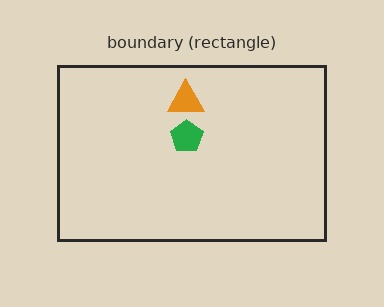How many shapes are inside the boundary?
2 inside, 0 outside.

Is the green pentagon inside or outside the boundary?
Inside.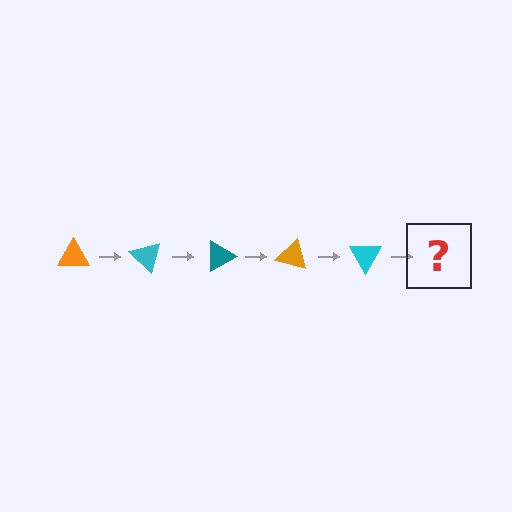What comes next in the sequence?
The next element should be a teal triangle, rotated 225 degrees from the start.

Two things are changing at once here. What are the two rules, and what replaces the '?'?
The two rules are that it rotates 45 degrees each step and the color cycles through orange, cyan, and teal. The '?' should be a teal triangle, rotated 225 degrees from the start.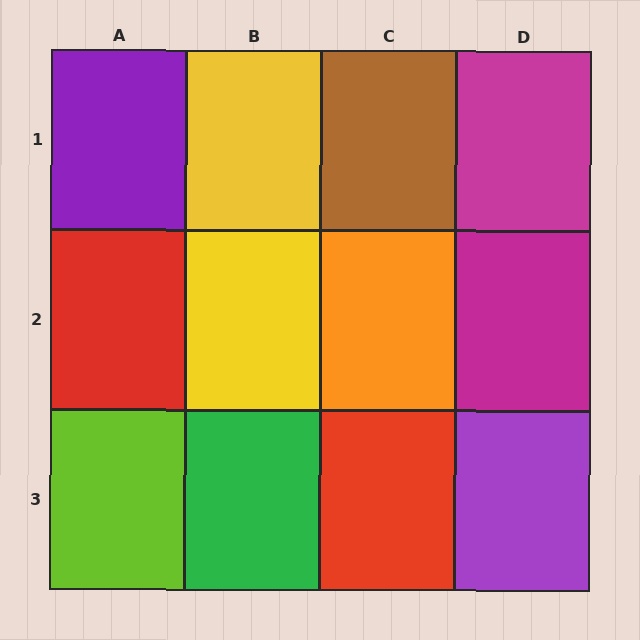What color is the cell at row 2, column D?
Magenta.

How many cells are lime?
1 cell is lime.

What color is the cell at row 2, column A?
Red.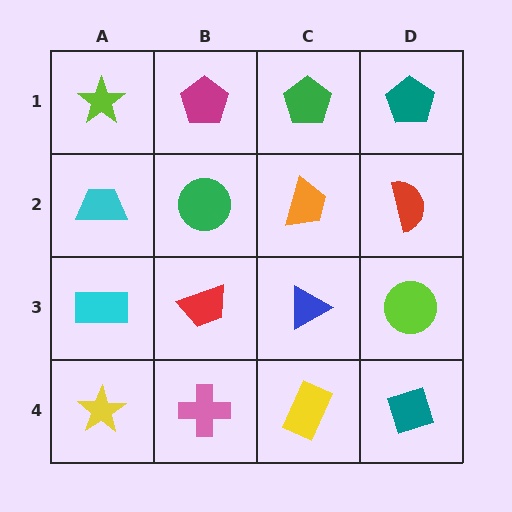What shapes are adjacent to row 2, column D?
A teal pentagon (row 1, column D), a lime circle (row 3, column D), an orange trapezoid (row 2, column C).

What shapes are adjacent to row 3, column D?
A red semicircle (row 2, column D), a teal diamond (row 4, column D), a blue triangle (row 3, column C).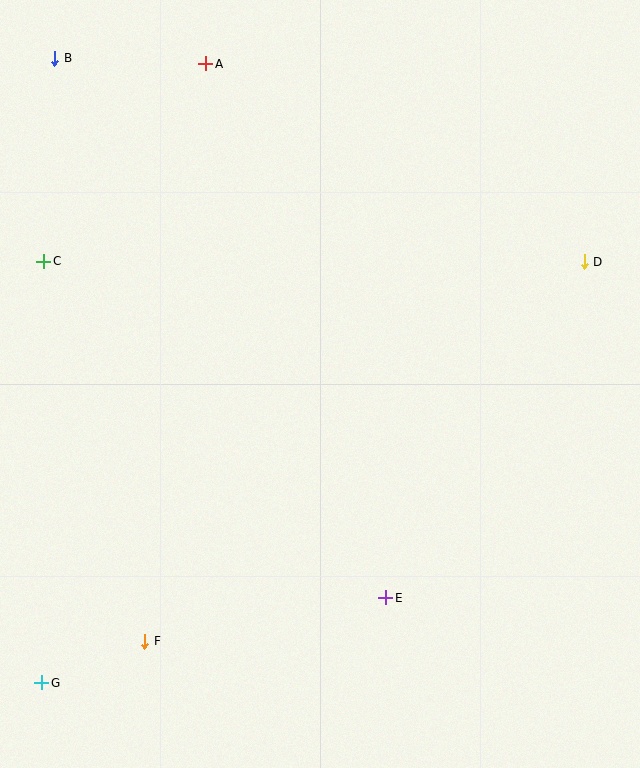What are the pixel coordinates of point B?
Point B is at (55, 58).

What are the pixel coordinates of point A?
Point A is at (206, 64).